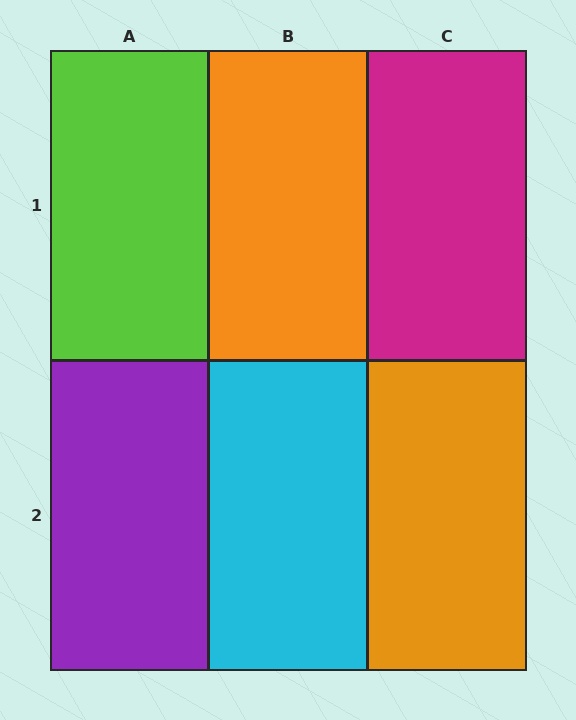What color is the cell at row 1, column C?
Magenta.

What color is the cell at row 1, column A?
Lime.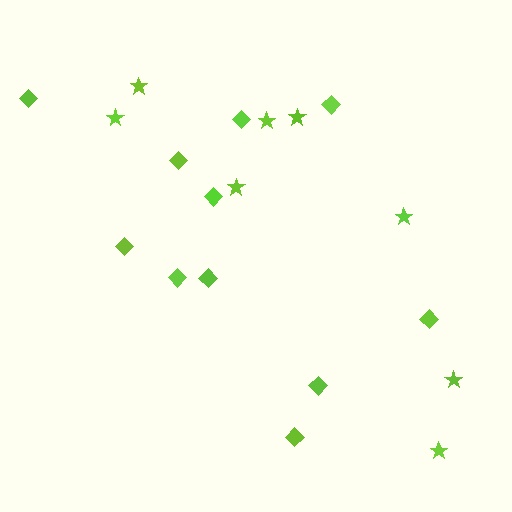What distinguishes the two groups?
There are 2 groups: one group of stars (8) and one group of diamonds (11).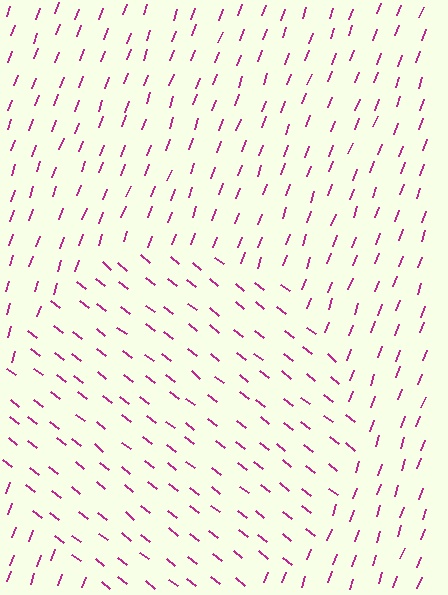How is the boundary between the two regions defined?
The boundary is defined purely by a change in line orientation (approximately 72 degrees difference). All lines are the same color and thickness.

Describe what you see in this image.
The image is filled with small magenta line segments. A circle region in the image has lines oriented differently from the surrounding lines, creating a visible texture boundary.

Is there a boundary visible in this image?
Yes, there is a texture boundary formed by a change in line orientation.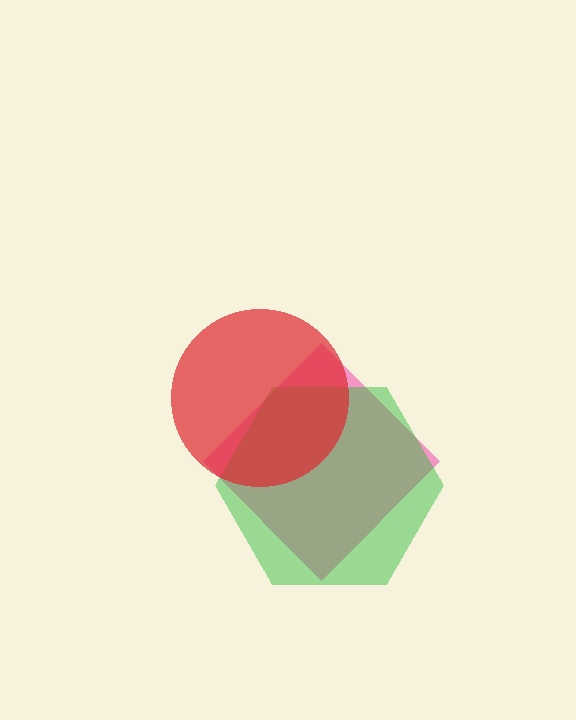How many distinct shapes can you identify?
There are 3 distinct shapes: a pink diamond, a green hexagon, a red circle.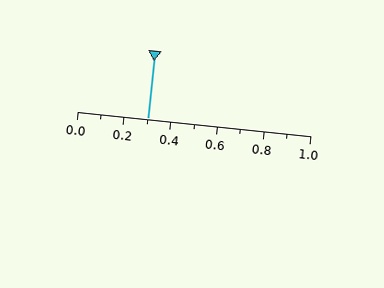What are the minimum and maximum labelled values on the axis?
The axis runs from 0.0 to 1.0.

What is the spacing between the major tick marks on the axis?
The major ticks are spaced 0.2 apart.